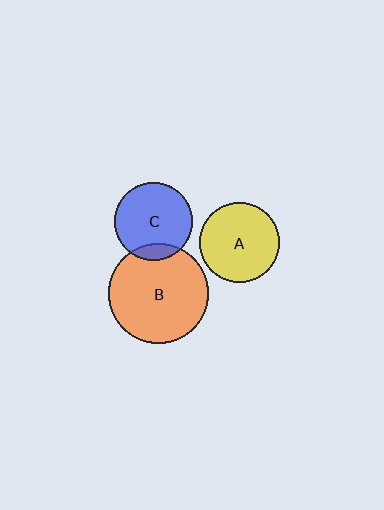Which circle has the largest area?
Circle B (orange).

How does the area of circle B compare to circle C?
Approximately 1.6 times.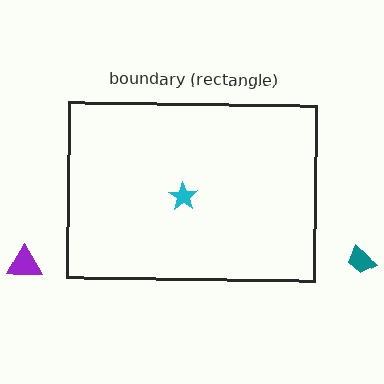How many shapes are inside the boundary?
1 inside, 2 outside.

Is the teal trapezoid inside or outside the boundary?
Outside.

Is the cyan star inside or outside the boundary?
Inside.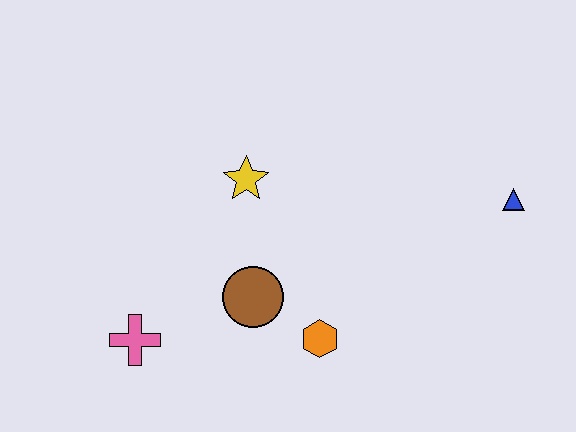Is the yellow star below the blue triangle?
No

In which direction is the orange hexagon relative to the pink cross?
The orange hexagon is to the right of the pink cross.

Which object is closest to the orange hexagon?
The brown circle is closest to the orange hexagon.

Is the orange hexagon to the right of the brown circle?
Yes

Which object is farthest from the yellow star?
The blue triangle is farthest from the yellow star.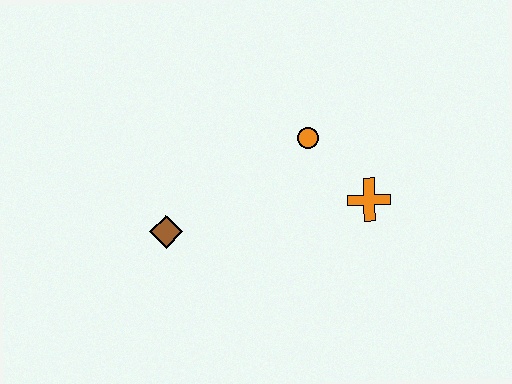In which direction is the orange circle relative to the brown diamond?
The orange circle is to the right of the brown diamond.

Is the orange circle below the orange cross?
No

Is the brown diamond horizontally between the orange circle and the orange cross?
No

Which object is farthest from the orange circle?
The brown diamond is farthest from the orange circle.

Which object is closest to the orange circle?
The orange cross is closest to the orange circle.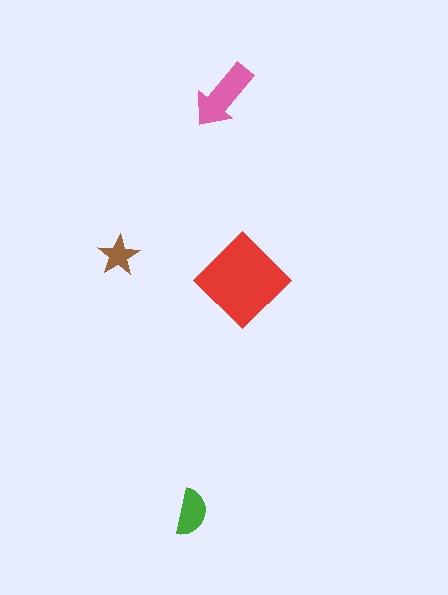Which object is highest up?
The pink arrow is topmost.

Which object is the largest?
The red diamond.